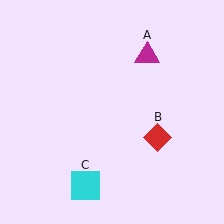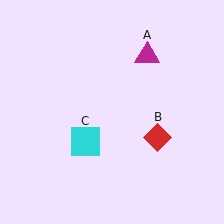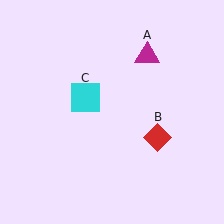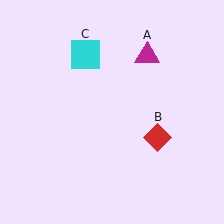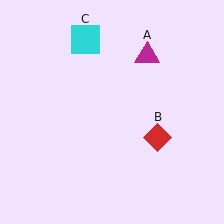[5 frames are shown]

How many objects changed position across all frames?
1 object changed position: cyan square (object C).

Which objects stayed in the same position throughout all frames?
Magenta triangle (object A) and red diamond (object B) remained stationary.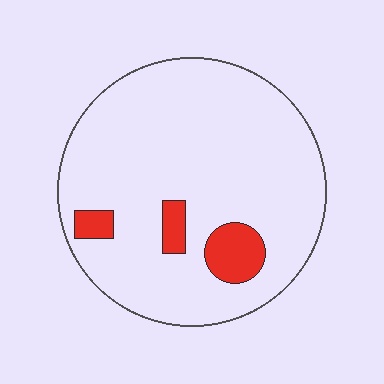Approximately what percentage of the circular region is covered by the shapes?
Approximately 10%.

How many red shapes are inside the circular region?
3.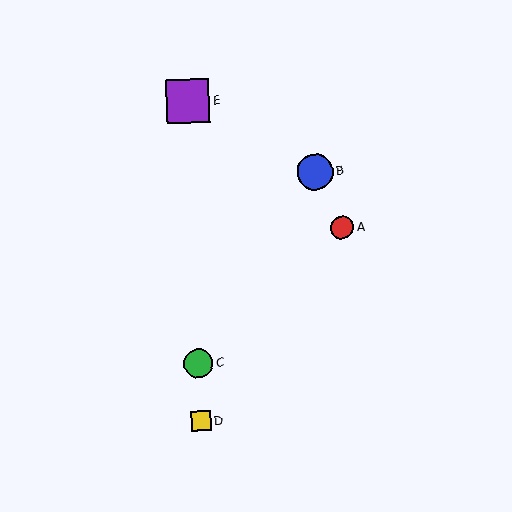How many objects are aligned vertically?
3 objects (C, D, E) are aligned vertically.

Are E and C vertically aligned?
Yes, both are at x≈188.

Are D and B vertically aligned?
No, D is at x≈201 and B is at x≈315.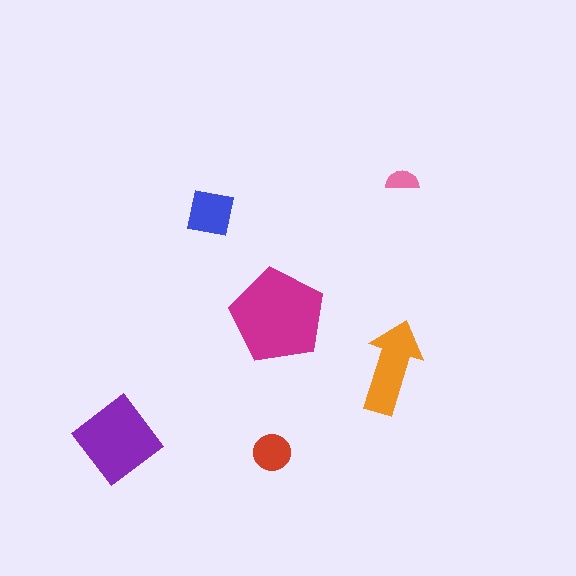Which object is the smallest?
The pink semicircle.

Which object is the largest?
The magenta pentagon.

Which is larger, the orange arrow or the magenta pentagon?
The magenta pentagon.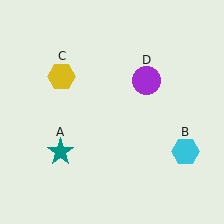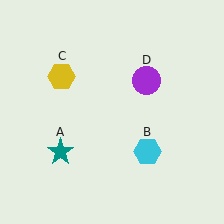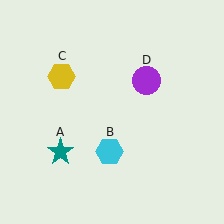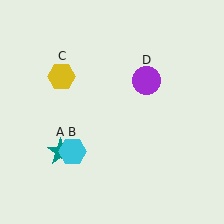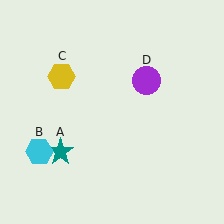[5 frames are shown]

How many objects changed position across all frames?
1 object changed position: cyan hexagon (object B).